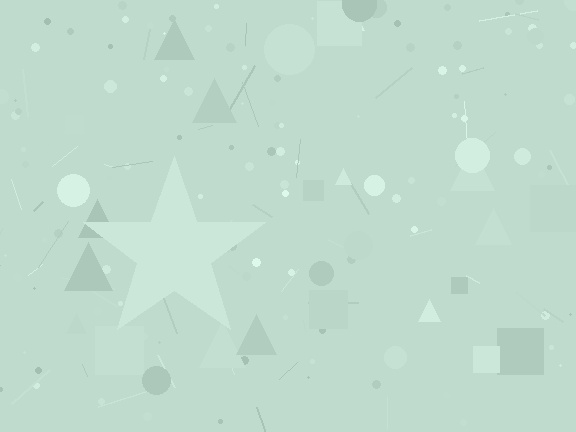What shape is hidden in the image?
A star is hidden in the image.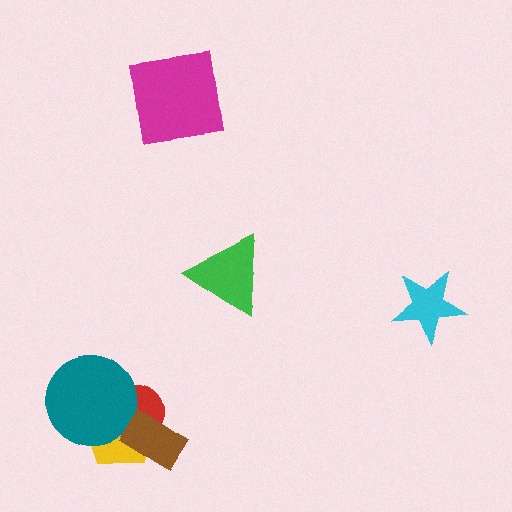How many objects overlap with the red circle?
3 objects overlap with the red circle.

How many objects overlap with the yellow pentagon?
3 objects overlap with the yellow pentagon.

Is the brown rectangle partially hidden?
No, no other shape covers it.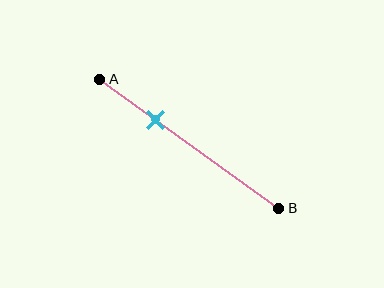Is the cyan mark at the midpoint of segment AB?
No, the mark is at about 30% from A, not at the 50% midpoint.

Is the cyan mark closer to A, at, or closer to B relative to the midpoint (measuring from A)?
The cyan mark is closer to point A than the midpoint of segment AB.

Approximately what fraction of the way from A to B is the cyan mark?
The cyan mark is approximately 30% of the way from A to B.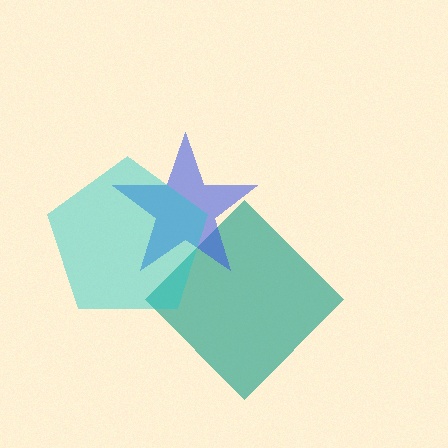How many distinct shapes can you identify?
There are 3 distinct shapes: a teal diamond, a blue star, a cyan pentagon.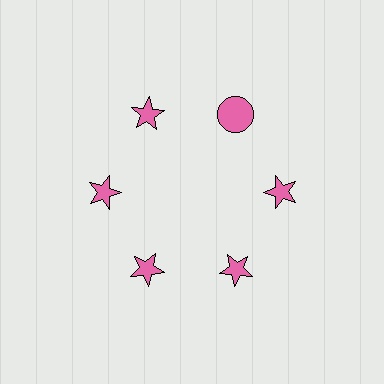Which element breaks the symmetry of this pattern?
The pink circle at roughly the 1 o'clock position breaks the symmetry. All other shapes are pink stars.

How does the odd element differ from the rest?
It has a different shape: circle instead of star.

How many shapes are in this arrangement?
There are 6 shapes arranged in a ring pattern.